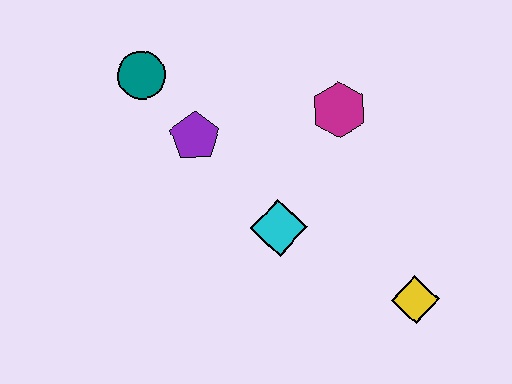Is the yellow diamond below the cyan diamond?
Yes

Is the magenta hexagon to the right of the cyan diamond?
Yes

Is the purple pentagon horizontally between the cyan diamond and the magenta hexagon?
No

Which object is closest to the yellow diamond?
The cyan diamond is closest to the yellow diamond.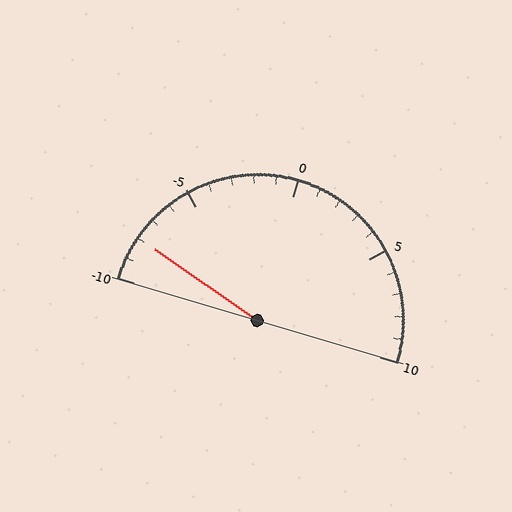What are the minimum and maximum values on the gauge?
The gauge ranges from -10 to 10.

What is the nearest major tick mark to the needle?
The nearest major tick mark is -10.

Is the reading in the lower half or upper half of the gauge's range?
The reading is in the lower half of the range (-10 to 10).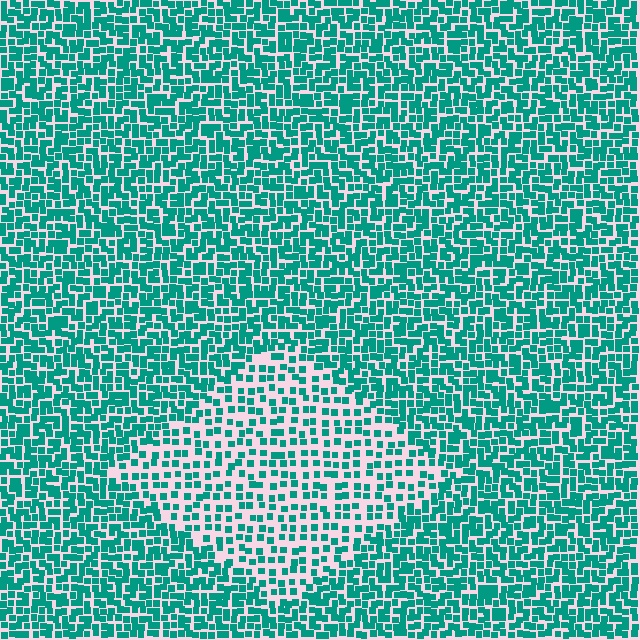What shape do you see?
I see a diamond.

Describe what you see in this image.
The image contains small teal elements arranged at two different densities. A diamond-shaped region is visible where the elements are less densely packed than the surrounding area.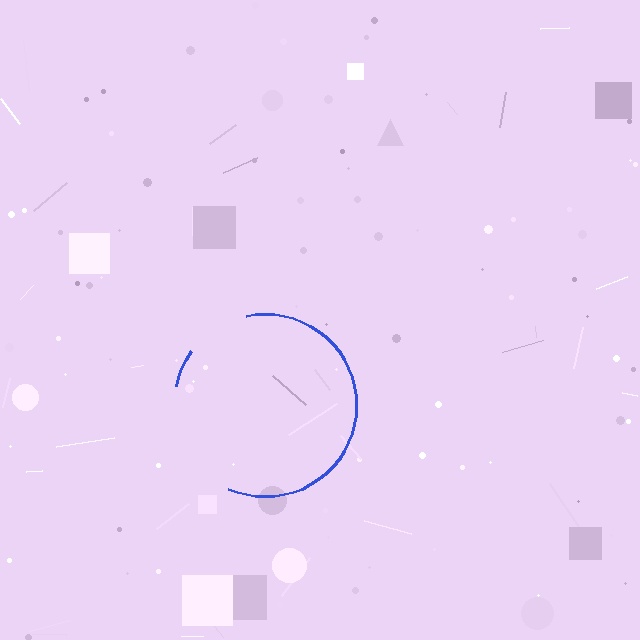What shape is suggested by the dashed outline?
The dashed outline suggests a circle.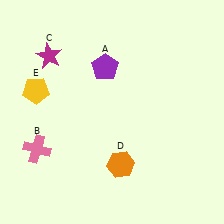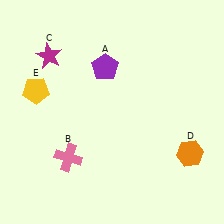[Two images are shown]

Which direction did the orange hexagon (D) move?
The orange hexagon (D) moved right.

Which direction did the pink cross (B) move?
The pink cross (B) moved right.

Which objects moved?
The objects that moved are: the pink cross (B), the orange hexagon (D).